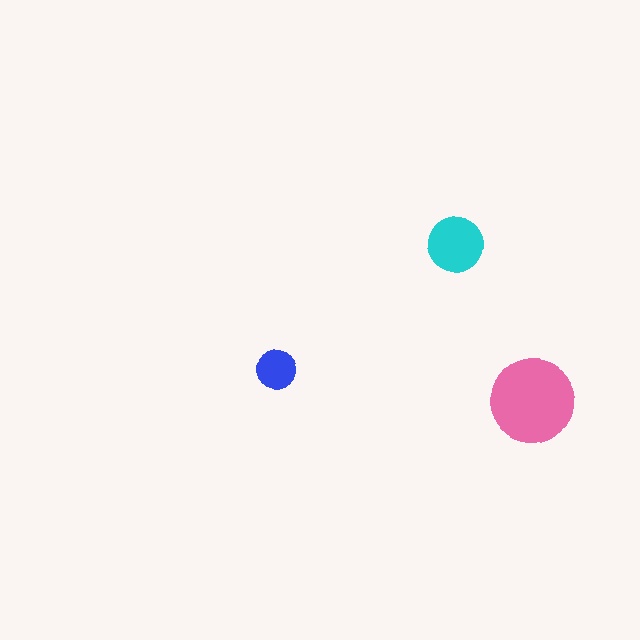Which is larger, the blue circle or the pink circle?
The pink one.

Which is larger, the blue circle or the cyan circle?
The cyan one.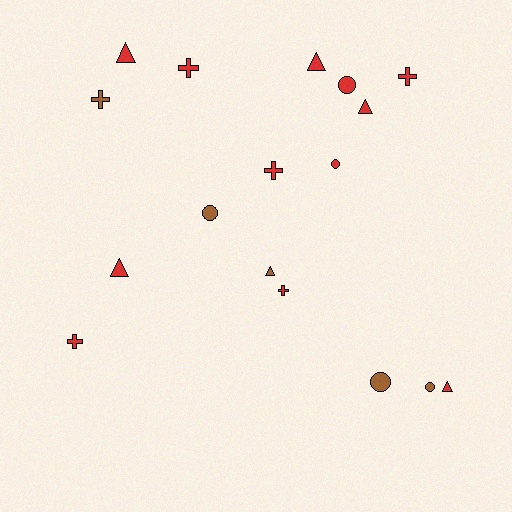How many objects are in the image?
There are 17 objects.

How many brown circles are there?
There are 3 brown circles.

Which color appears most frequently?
Red, with 12 objects.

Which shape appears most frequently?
Cross, with 6 objects.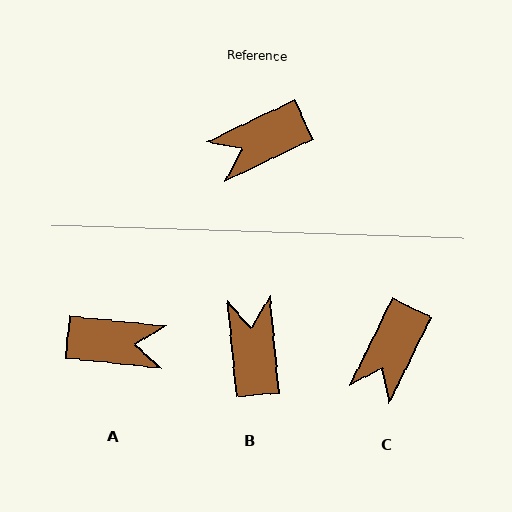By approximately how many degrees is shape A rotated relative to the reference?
Approximately 148 degrees counter-clockwise.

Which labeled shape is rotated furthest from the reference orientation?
A, about 148 degrees away.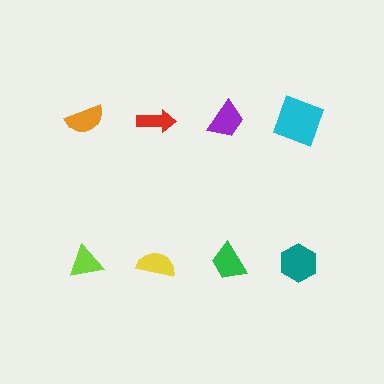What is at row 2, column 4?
A teal hexagon.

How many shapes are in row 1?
4 shapes.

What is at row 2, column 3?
A green trapezoid.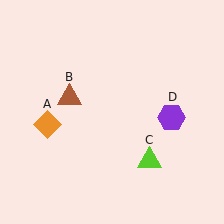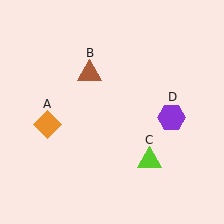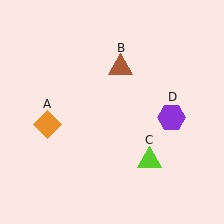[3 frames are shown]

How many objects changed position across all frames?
1 object changed position: brown triangle (object B).